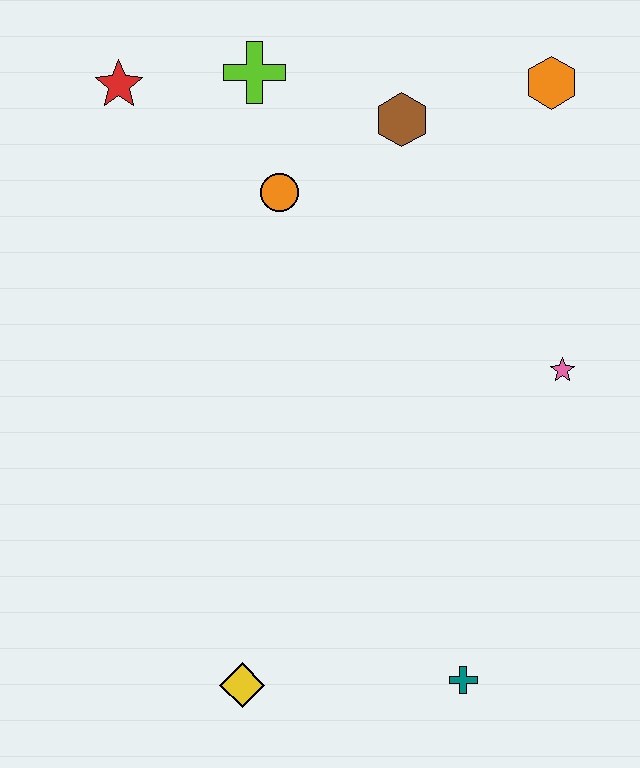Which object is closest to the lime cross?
The orange circle is closest to the lime cross.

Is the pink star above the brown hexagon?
No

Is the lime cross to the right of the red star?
Yes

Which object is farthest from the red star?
The teal cross is farthest from the red star.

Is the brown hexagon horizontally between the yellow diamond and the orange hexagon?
Yes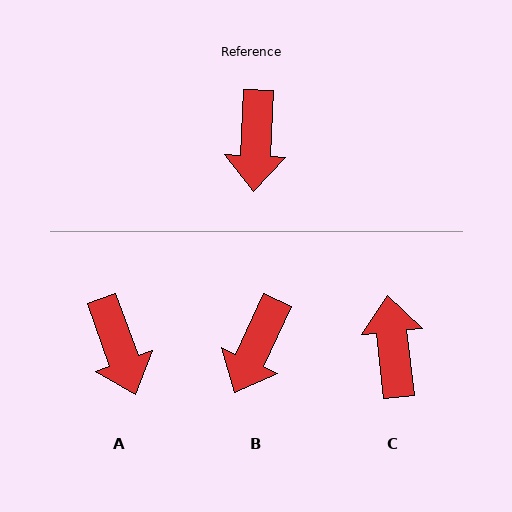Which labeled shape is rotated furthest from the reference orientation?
C, about 171 degrees away.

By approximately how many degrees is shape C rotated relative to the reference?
Approximately 171 degrees clockwise.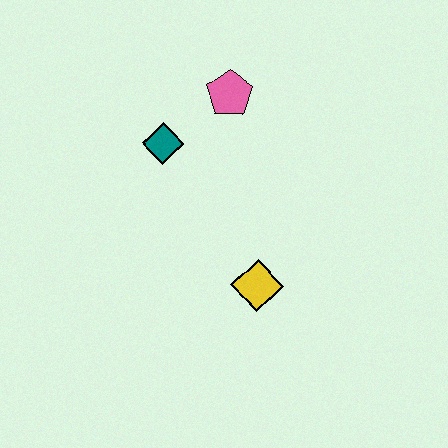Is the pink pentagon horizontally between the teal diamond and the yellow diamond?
Yes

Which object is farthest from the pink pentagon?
The yellow diamond is farthest from the pink pentagon.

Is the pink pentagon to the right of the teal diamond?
Yes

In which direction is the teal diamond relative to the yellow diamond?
The teal diamond is above the yellow diamond.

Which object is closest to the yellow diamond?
The teal diamond is closest to the yellow diamond.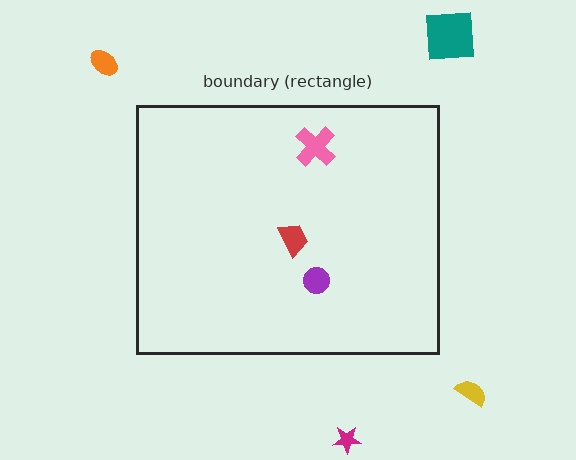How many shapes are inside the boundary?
3 inside, 4 outside.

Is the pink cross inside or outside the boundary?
Inside.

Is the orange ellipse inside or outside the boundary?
Outside.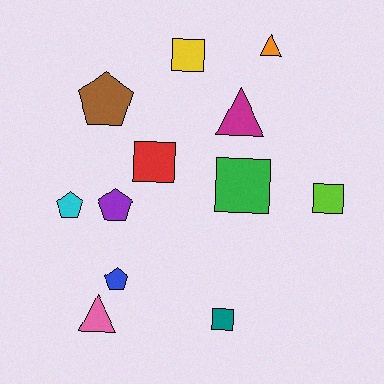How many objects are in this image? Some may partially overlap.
There are 12 objects.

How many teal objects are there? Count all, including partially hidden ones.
There is 1 teal object.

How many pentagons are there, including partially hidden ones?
There are 4 pentagons.